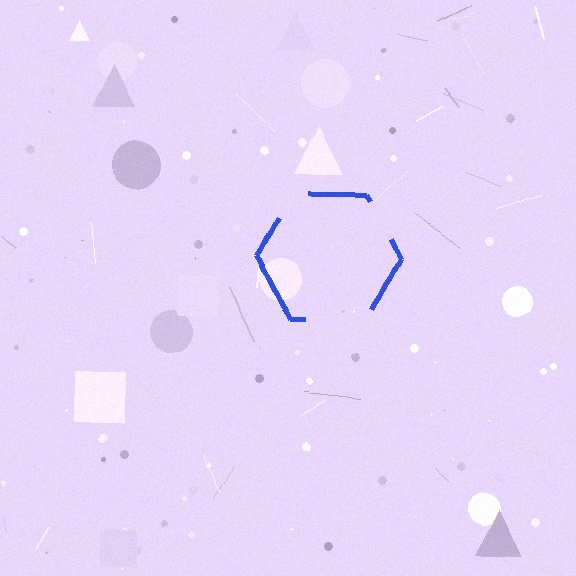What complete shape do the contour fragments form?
The contour fragments form a hexagon.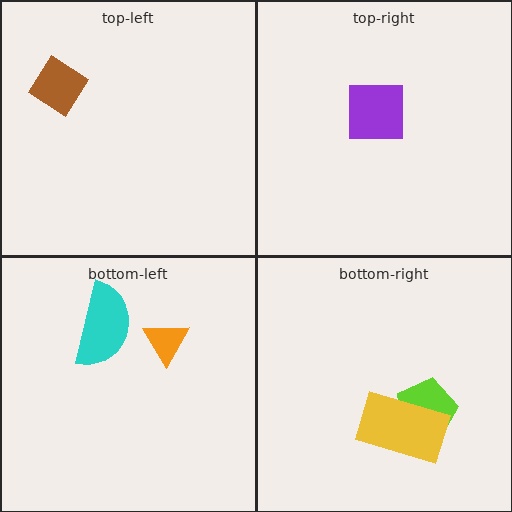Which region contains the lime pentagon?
The bottom-right region.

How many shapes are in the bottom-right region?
2.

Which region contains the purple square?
The top-right region.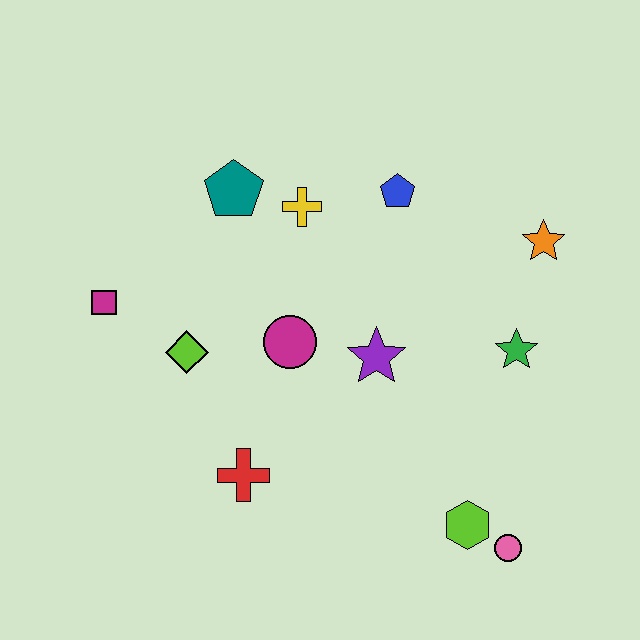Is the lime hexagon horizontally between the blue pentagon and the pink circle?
Yes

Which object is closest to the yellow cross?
The teal pentagon is closest to the yellow cross.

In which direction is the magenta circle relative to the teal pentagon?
The magenta circle is below the teal pentagon.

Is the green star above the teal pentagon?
No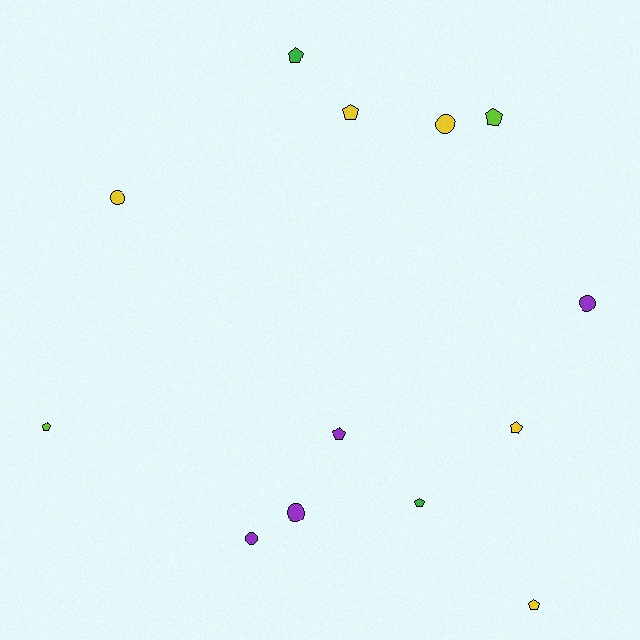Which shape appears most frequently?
Pentagon, with 8 objects.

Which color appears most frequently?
Yellow, with 5 objects.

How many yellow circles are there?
There are 2 yellow circles.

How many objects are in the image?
There are 13 objects.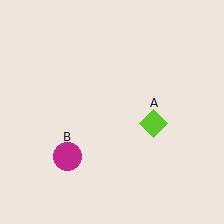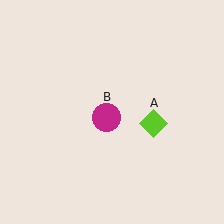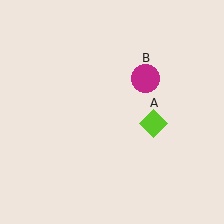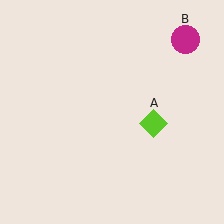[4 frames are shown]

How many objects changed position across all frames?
1 object changed position: magenta circle (object B).